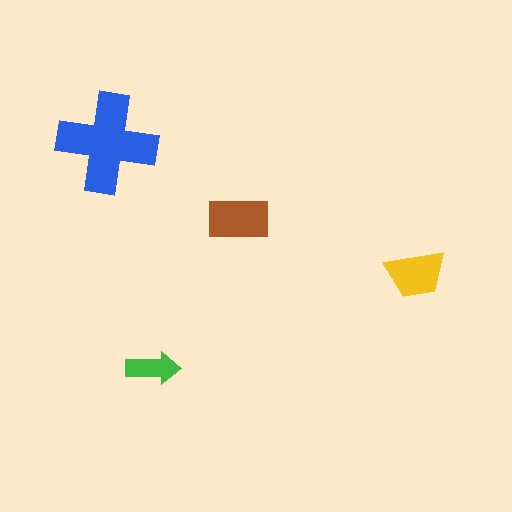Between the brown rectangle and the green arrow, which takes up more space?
The brown rectangle.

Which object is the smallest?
The green arrow.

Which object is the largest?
The blue cross.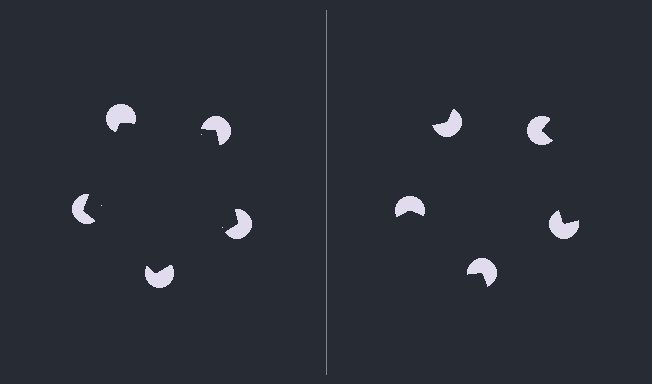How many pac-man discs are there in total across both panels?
10 — 5 on each side.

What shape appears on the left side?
An illusory pentagon.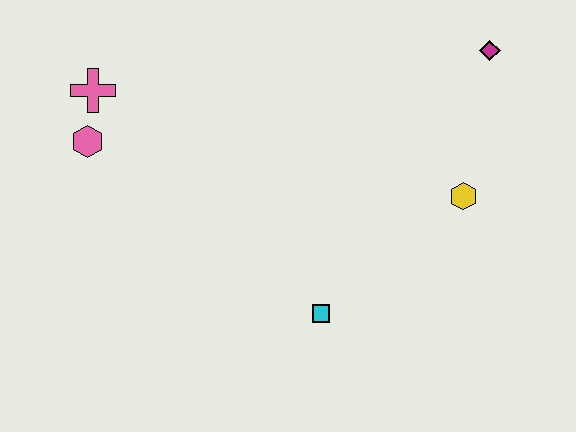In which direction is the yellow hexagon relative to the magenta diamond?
The yellow hexagon is below the magenta diamond.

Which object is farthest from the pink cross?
The magenta diamond is farthest from the pink cross.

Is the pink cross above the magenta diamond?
No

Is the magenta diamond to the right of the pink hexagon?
Yes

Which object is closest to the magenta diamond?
The yellow hexagon is closest to the magenta diamond.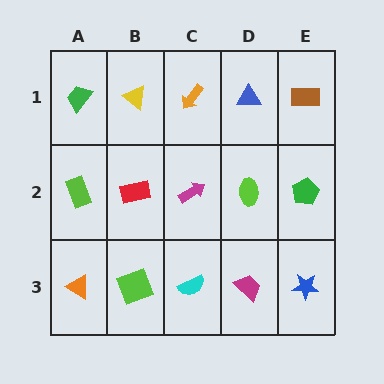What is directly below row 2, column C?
A cyan semicircle.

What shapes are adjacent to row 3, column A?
A lime rectangle (row 2, column A), a lime square (row 3, column B).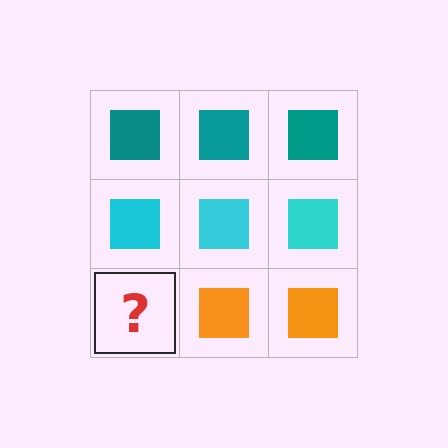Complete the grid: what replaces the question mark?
The question mark should be replaced with an orange square.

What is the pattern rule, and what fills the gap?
The rule is that each row has a consistent color. The gap should be filled with an orange square.